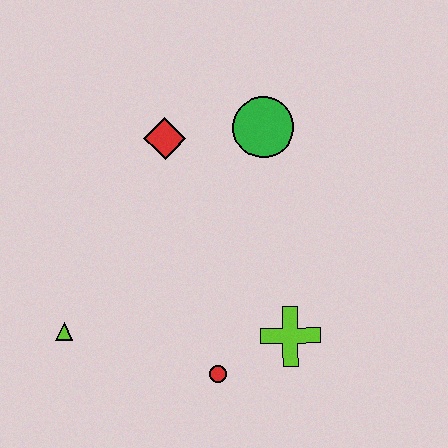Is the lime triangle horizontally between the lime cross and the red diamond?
No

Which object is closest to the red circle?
The lime cross is closest to the red circle.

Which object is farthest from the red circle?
The green circle is farthest from the red circle.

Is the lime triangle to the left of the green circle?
Yes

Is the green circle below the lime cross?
No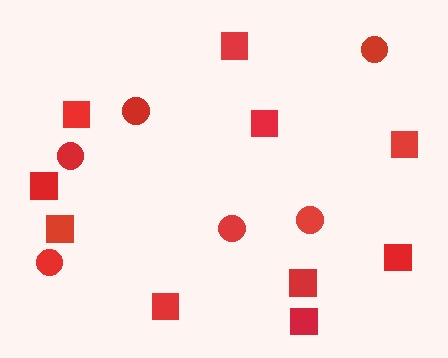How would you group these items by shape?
There are 2 groups: one group of squares (10) and one group of circles (6).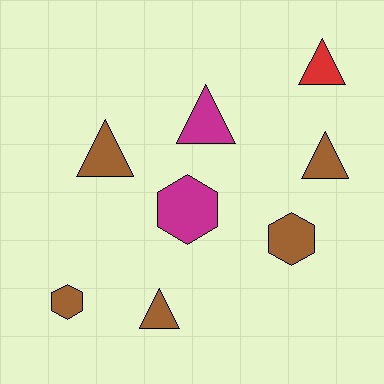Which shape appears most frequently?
Triangle, with 5 objects.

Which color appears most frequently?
Brown, with 5 objects.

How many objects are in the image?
There are 8 objects.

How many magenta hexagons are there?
There is 1 magenta hexagon.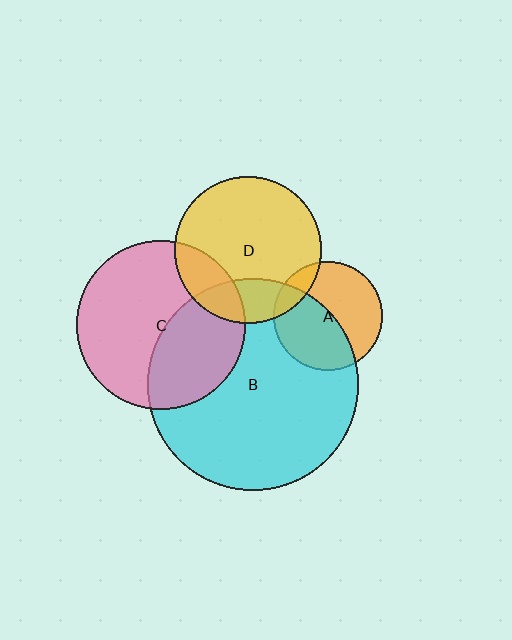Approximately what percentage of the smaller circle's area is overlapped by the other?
Approximately 20%.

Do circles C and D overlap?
Yes.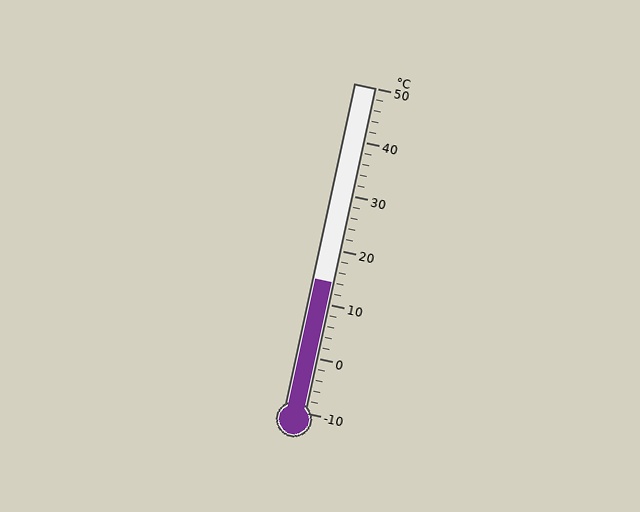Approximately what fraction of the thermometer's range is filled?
The thermometer is filled to approximately 40% of its range.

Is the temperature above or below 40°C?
The temperature is below 40°C.